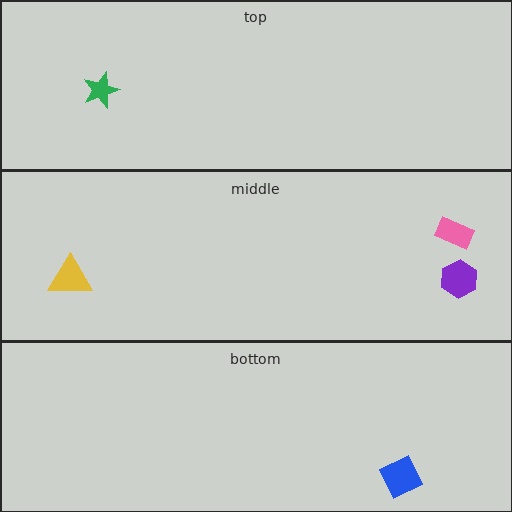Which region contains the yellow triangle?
The middle region.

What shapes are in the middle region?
The purple hexagon, the pink rectangle, the yellow triangle.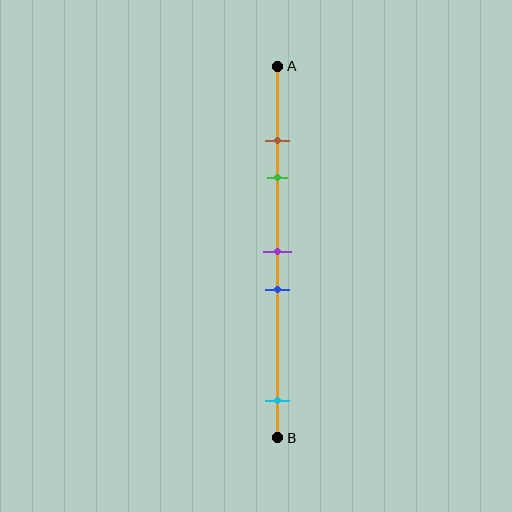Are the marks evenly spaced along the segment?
No, the marks are not evenly spaced.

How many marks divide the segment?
There are 5 marks dividing the segment.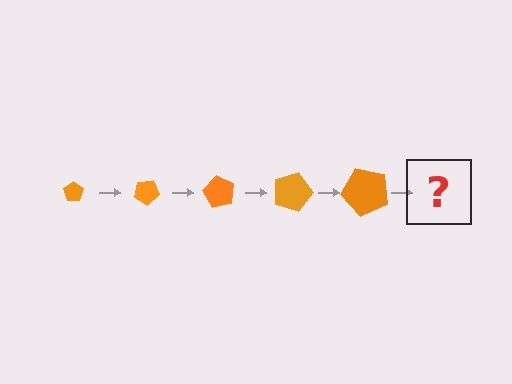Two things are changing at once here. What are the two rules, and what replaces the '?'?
The two rules are that the pentagon grows larger each step and it rotates 30 degrees each step. The '?' should be a pentagon, larger than the previous one and rotated 150 degrees from the start.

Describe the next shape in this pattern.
It should be a pentagon, larger than the previous one and rotated 150 degrees from the start.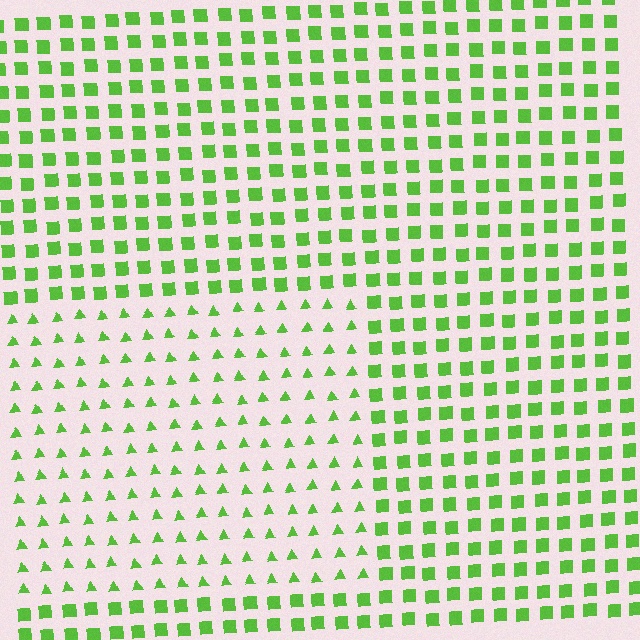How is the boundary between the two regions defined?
The boundary is defined by a change in element shape: triangles inside vs. squares outside. All elements share the same color and spacing.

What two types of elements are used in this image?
The image uses triangles inside the rectangle region and squares outside it.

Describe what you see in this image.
The image is filled with small lime elements arranged in a uniform grid. A rectangle-shaped region contains triangles, while the surrounding area contains squares. The boundary is defined purely by the change in element shape.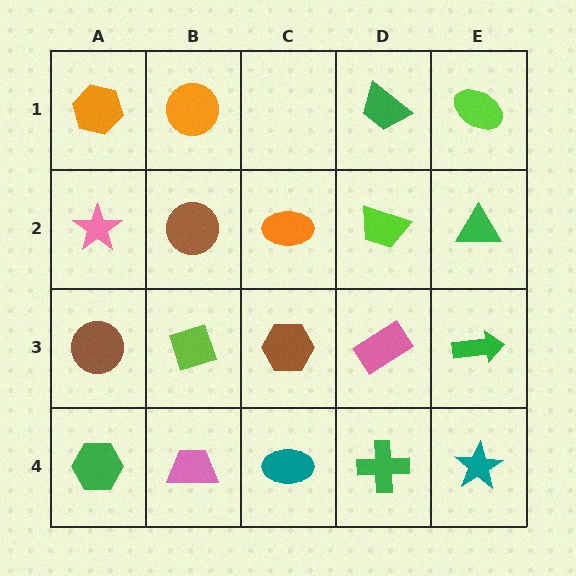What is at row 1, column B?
An orange circle.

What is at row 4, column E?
A teal star.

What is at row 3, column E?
A green arrow.